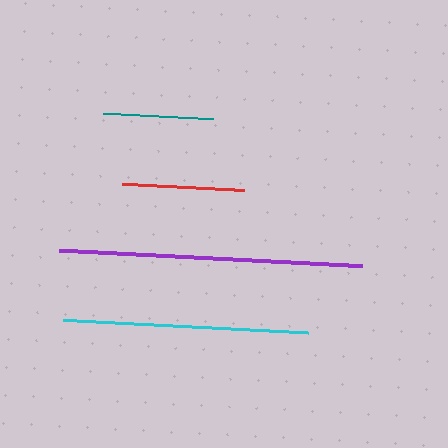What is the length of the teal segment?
The teal segment is approximately 111 pixels long.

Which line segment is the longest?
The purple line is the longest at approximately 303 pixels.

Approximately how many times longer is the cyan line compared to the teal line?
The cyan line is approximately 2.2 times the length of the teal line.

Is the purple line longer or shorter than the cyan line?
The purple line is longer than the cyan line.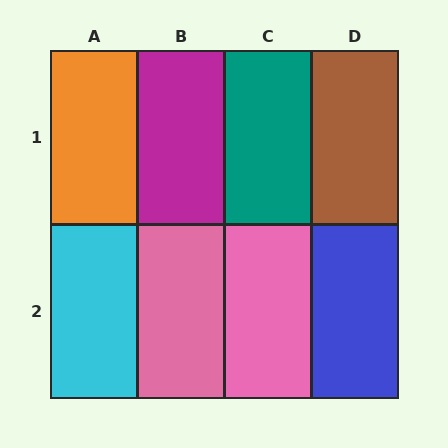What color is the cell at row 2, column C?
Pink.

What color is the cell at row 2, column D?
Blue.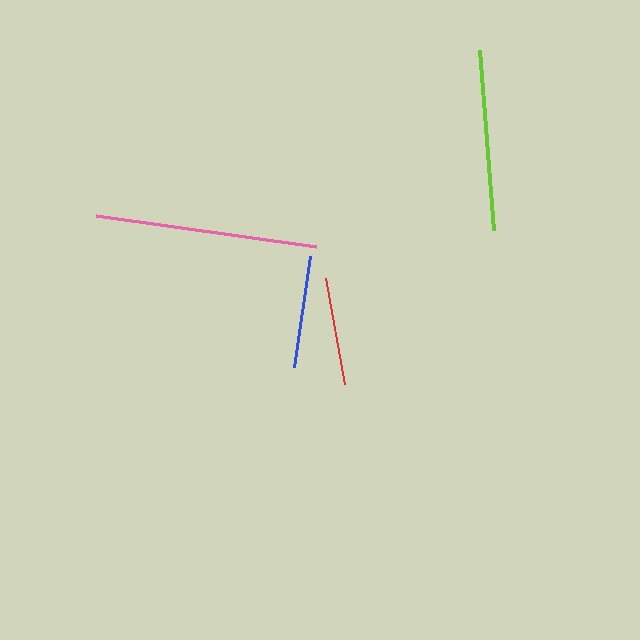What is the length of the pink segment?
The pink segment is approximately 222 pixels long.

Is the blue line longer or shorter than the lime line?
The lime line is longer than the blue line.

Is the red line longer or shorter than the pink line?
The pink line is longer than the red line.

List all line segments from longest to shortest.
From longest to shortest: pink, lime, blue, red.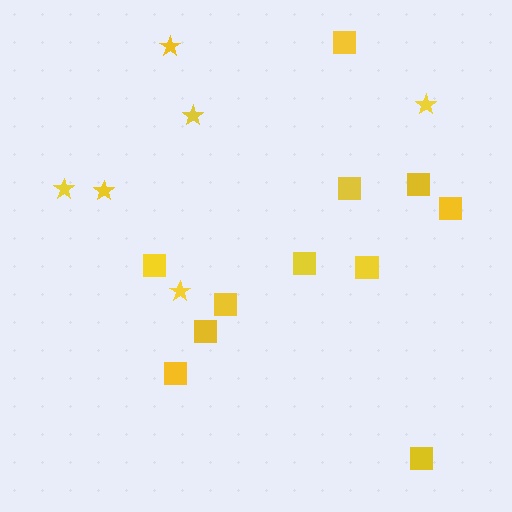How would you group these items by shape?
There are 2 groups: one group of stars (6) and one group of squares (11).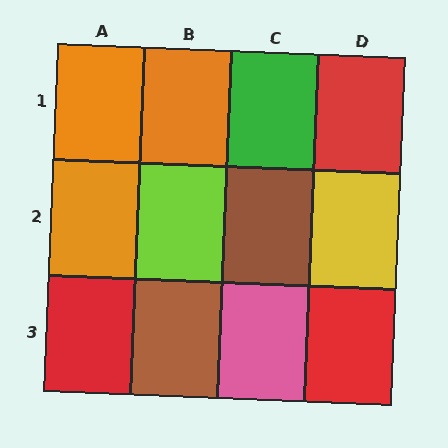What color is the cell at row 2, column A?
Orange.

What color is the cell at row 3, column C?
Pink.